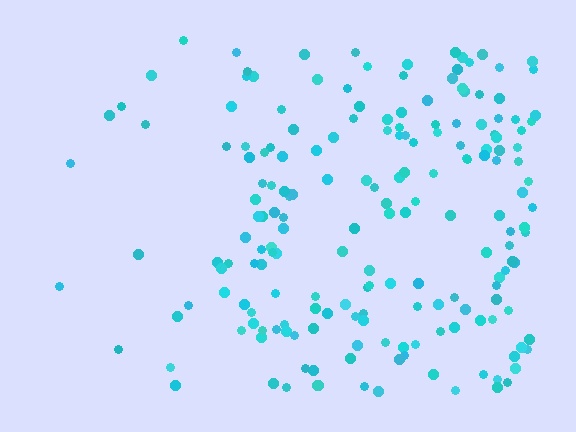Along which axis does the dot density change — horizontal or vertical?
Horizontal.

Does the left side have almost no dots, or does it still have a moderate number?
Still a moderate number, just noticeably fewer than the right.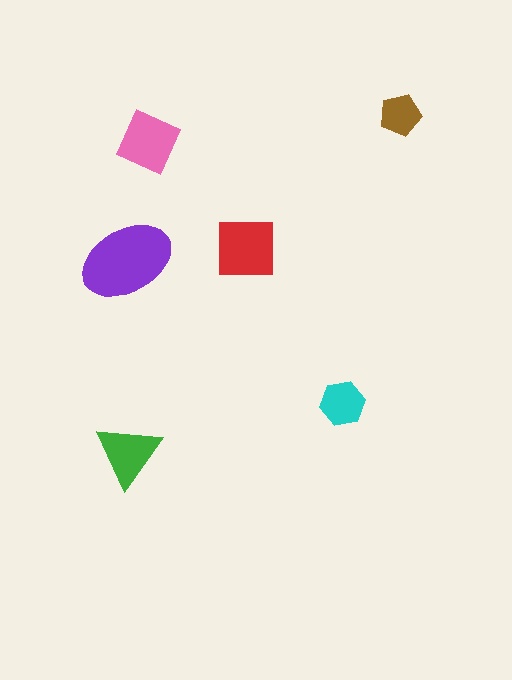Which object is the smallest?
The brown pentagon.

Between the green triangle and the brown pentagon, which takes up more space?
The green triangle.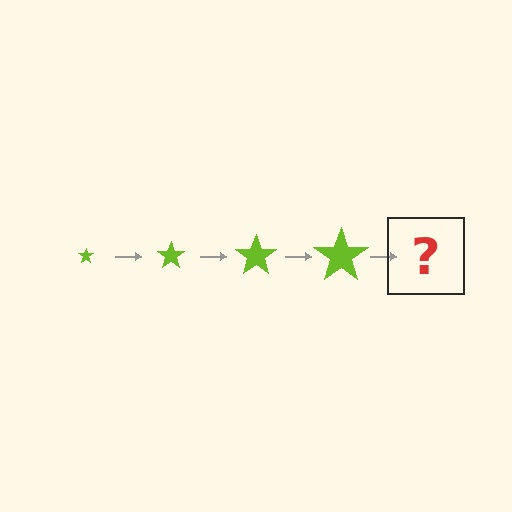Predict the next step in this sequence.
The next step is a lime star, larger than the previous one.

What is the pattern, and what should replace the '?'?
The pattern is that the star gets progressively larger each step. The '?' should be a lime star, larger than the previous one.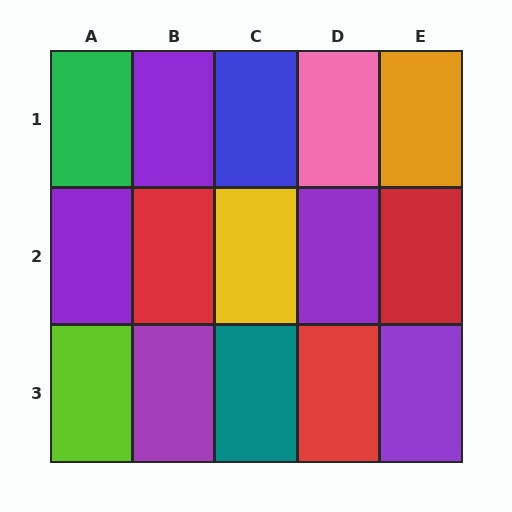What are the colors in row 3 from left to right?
Lime, purple, teal, red, purple.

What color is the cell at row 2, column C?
Yellow.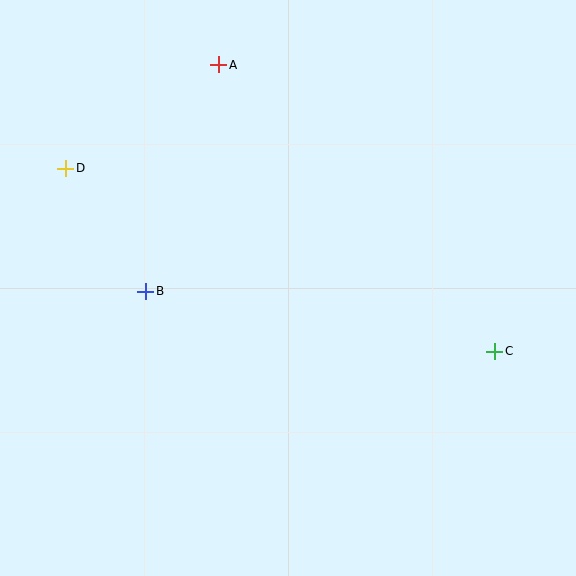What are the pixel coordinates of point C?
Point C is at (495, 351).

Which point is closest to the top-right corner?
Point C is closest to the top-right corner.